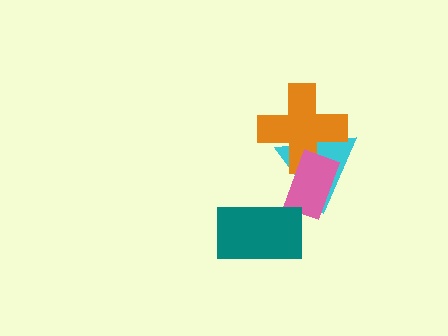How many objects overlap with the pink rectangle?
2 objects overlap with the pink rectangle.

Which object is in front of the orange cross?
The pink rectangle is in front of the orange cross.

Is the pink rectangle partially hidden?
No, no other shape covers it.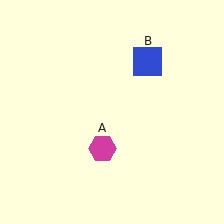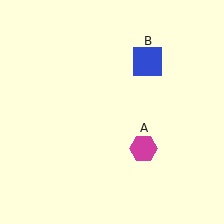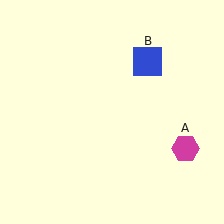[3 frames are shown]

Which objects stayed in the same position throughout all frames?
Blue square (object B) remained stationary.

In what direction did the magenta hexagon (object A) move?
The magenta hexagon (object A) moved right.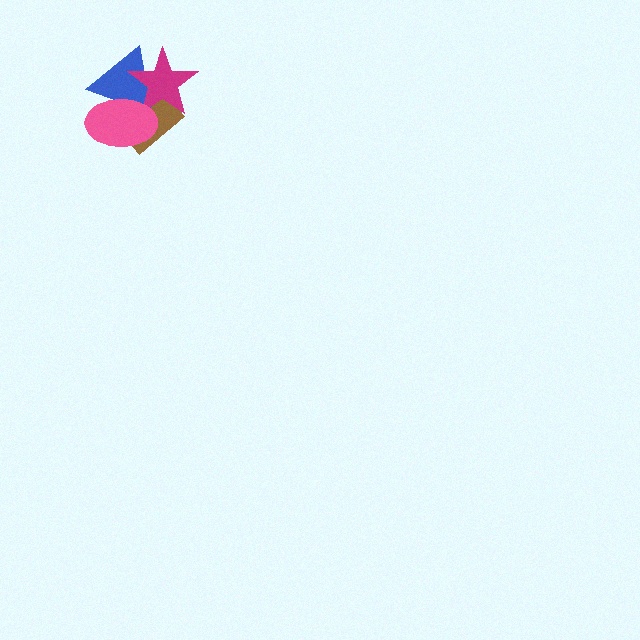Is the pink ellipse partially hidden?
No, no other shape covers it.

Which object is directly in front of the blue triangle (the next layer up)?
The magenta star is directly in front of the blue triangle.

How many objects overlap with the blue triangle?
3 objects overlap with the blue triangle.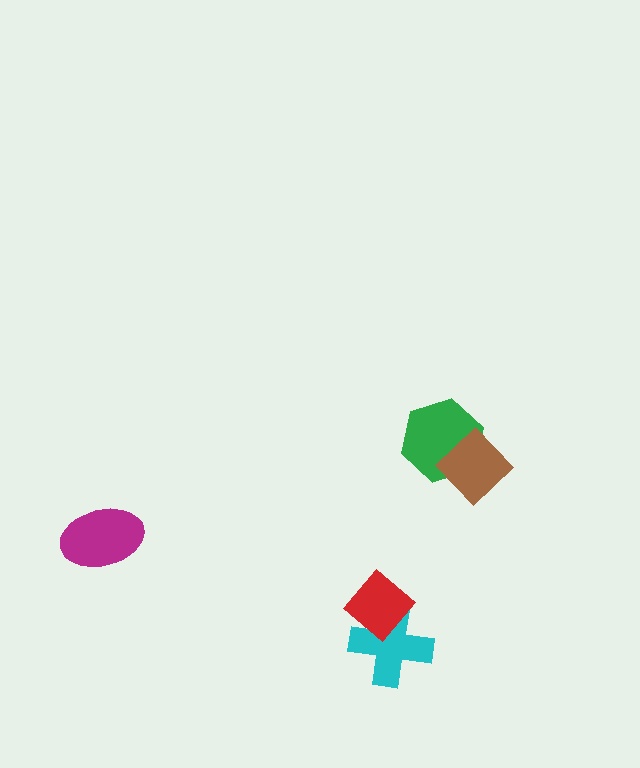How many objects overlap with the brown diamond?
1 object overlaps with the brown diamond.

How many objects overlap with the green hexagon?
1 object overlaps with the green hexagon.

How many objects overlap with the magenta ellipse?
0 objects overlap with the magenta ellipse.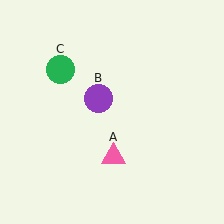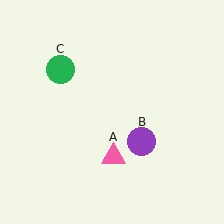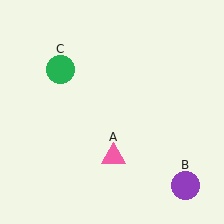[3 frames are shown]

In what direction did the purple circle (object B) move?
The purple circle (object B) moved down and to the right.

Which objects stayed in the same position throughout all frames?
Pink triangle (object A) and green circle (object C) remained stationary.